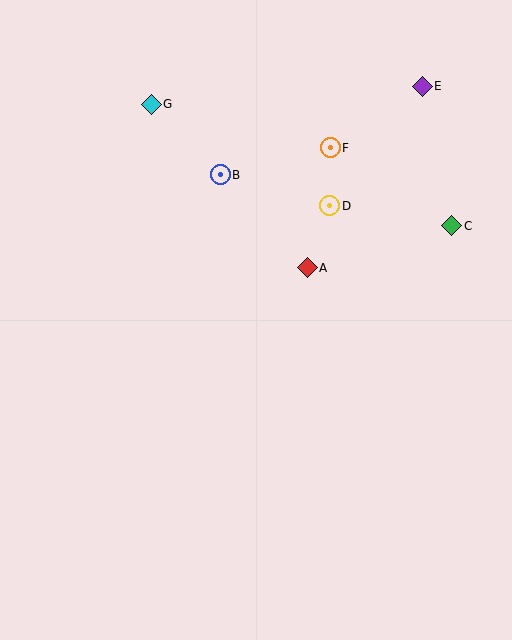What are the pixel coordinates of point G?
Point G is at (151, 104).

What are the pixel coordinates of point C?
Point C is at (452, 226).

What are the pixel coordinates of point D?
Point D is at (330, 206).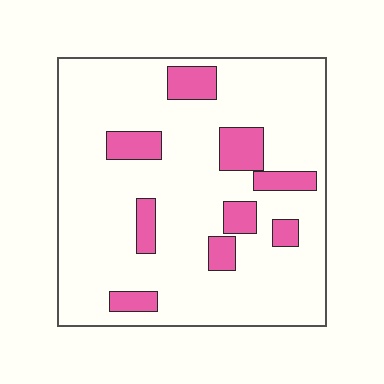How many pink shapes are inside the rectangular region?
9.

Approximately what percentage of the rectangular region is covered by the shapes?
Approximately 15%.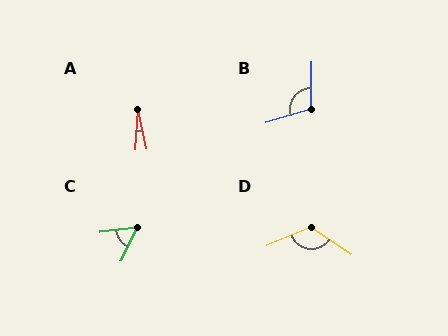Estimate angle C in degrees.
Approximately 56 degrees.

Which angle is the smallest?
A, at approximately 15 degrees.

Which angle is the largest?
D, at approximately 124 degrees.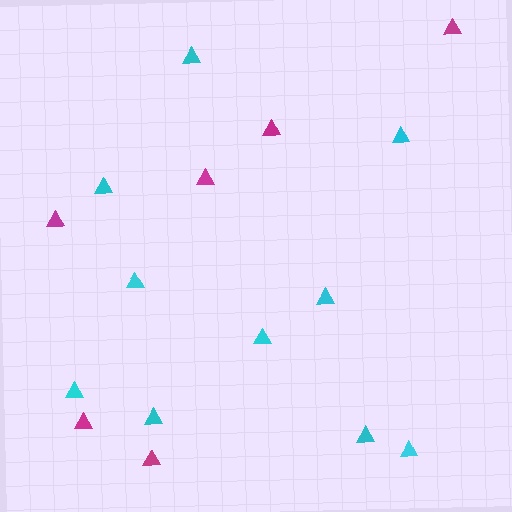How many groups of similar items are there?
There are 2 groups: one group of magenta triangles (6) and one group of cyan triangles (10).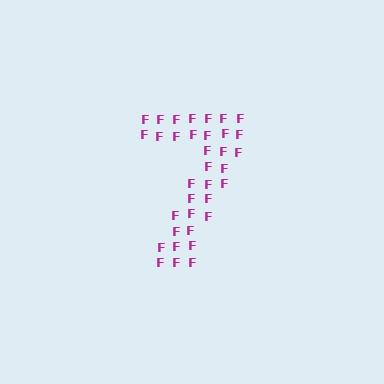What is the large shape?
The large shape is the digit 7.